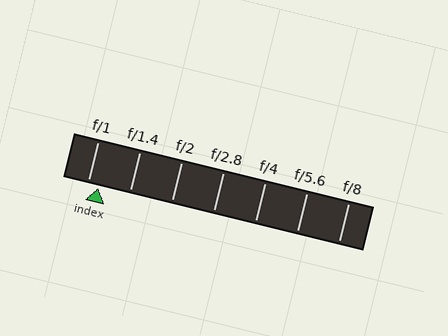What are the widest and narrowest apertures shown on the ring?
The widest aperture shown is f/1 and the narrowest is f/8.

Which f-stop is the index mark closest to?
The index mark is closest to f/1.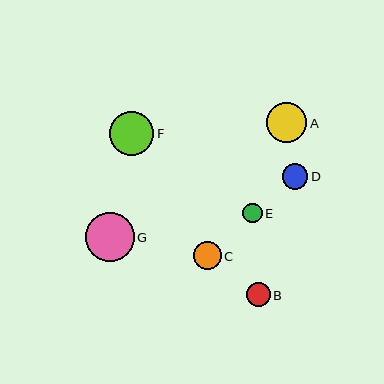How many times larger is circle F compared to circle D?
Circle F is approximately 1.7 times the size of circle D.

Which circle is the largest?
Circle G is the largest with a size of approximately 49 pixels.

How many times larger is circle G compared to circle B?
Circle G is approximately 2.0 times the size of circle B.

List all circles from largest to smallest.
From largest to smallest: G, F, A, C, D, B, E.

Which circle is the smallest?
Circle E is the smallest with a size of approximately 19 pixels.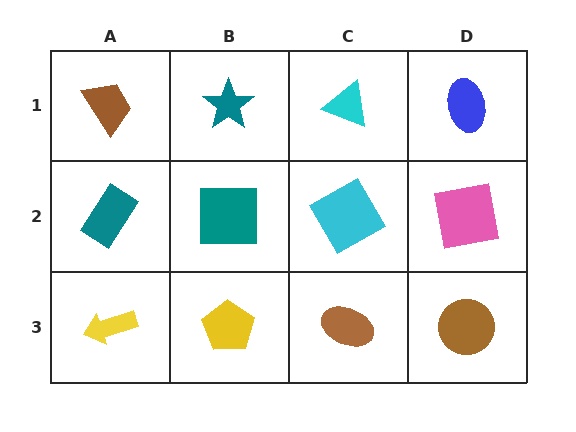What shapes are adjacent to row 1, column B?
A teal square (row 2, column B), a brown trapezoid (row 1, column A), a cyan triangle (row 1, column C).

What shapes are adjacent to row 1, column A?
A teal rectangle (row 2, column A), a teal star (row 1, column B).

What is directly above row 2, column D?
A blue ellipse.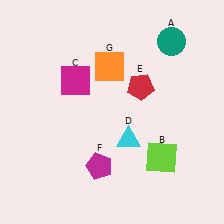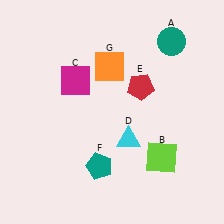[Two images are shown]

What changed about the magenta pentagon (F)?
In Image 1, F is magenta. In Image 2, it changed to teal.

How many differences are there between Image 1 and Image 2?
There is 1 difference between the two images.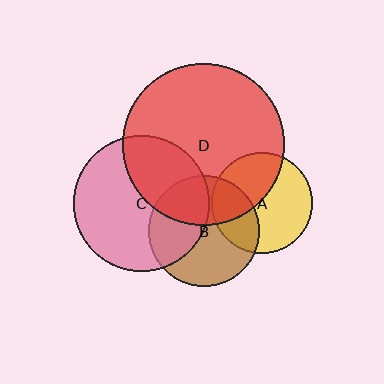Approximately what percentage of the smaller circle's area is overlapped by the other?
Approximately 30%.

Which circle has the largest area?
Circle D (red).